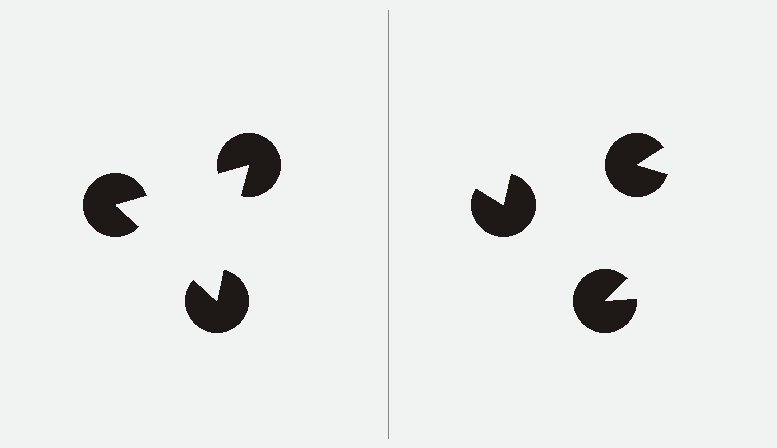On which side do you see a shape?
An illusory triangle appears on the left side. On the right side the wedge cuts are rotated, so no coherent shape forms.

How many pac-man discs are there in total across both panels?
6 — 3 on each side.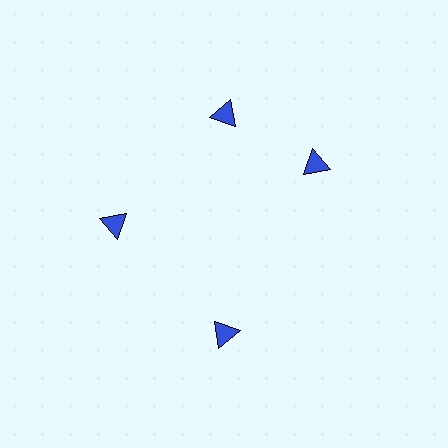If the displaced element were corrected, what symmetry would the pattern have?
It would have 4-fold rotational symmetry — the pattern would map onto itself every 90 degrees.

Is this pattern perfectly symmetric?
No. The 4 blue triangles are arranged in a ring, but one element near the 3 o'clock position is rotated out of alignment along the ring, breaking the 4-fold rotational symmetry.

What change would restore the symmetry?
The symmetry would be restored by rotating it back into even spacing with its neighbors so that all 4 triangles sit at equal angles and equal distance from the center.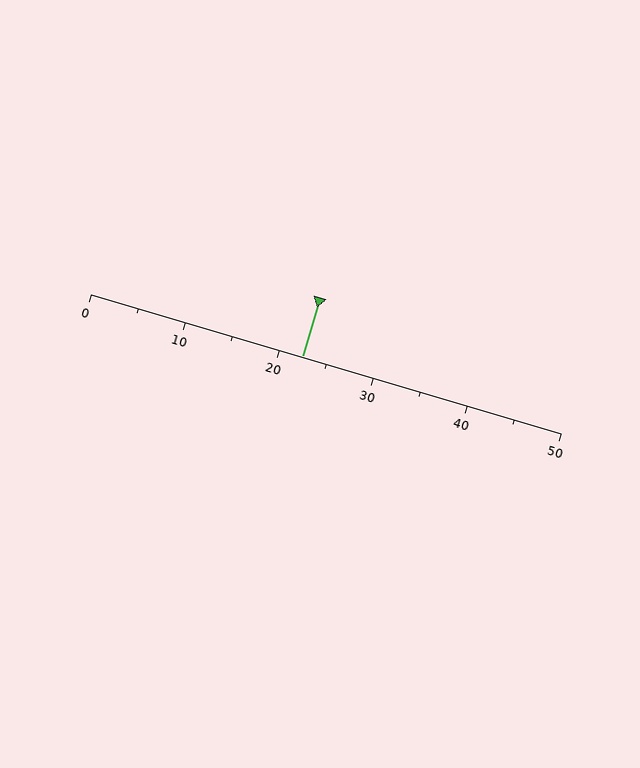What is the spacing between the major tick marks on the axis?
The major ticks are spaced 10 apart.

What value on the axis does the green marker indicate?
The marker indicates approximately 22.5.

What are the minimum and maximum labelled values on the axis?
The axis runs from 0 to 50.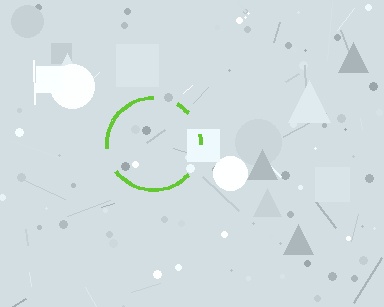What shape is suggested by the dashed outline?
The dashed outline suggests a circle.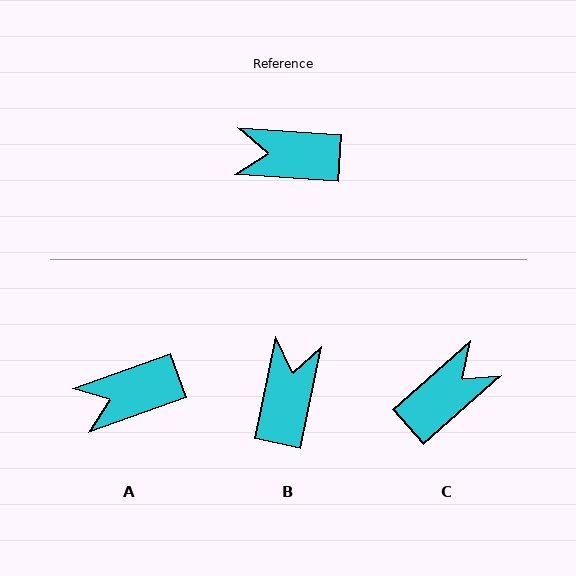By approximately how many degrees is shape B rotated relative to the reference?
Approximately 98 degrees clockwise.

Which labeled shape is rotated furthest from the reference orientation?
C, about 135 degrees away.